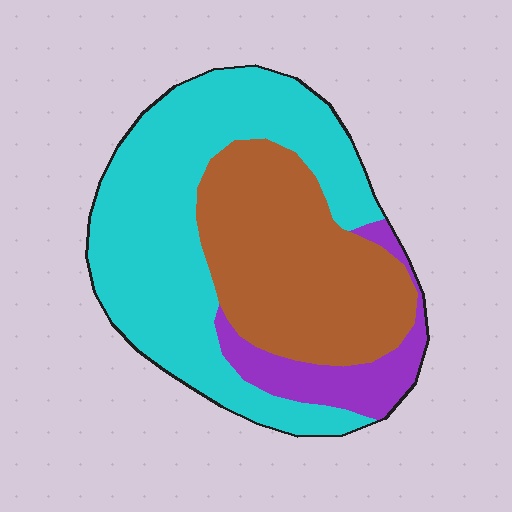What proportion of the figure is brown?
Brown takes up about three eighths (3/8) of the figure.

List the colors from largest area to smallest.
From largest to smallest: cyan, brown, purple.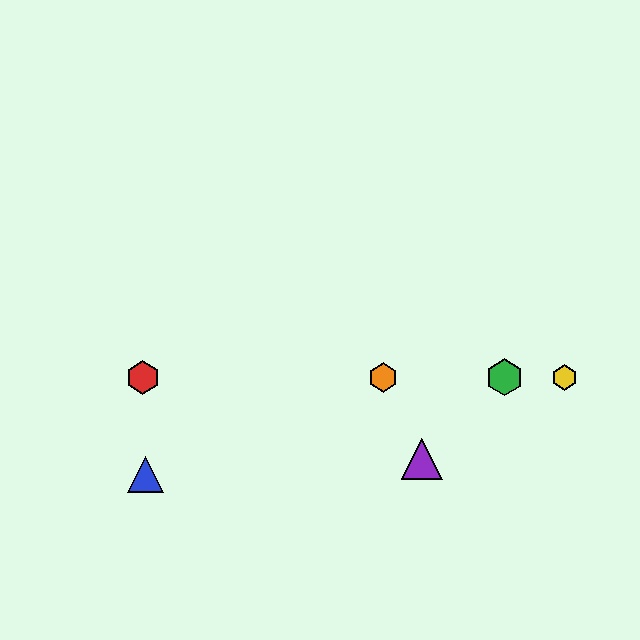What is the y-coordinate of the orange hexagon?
The orange hexagon is at y≈377.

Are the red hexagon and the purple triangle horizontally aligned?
No, the red hexagon is at y≈377 and the purple triangle is at y≈459.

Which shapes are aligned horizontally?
The red hexagon, the green hexagon, the yellow hexagon, the orange hexagon are aligned horizontally.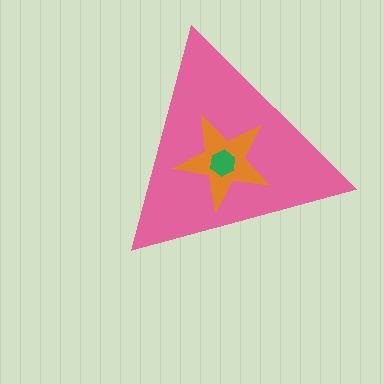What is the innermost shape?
The green hexagon.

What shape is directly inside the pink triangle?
The orange star.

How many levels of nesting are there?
3.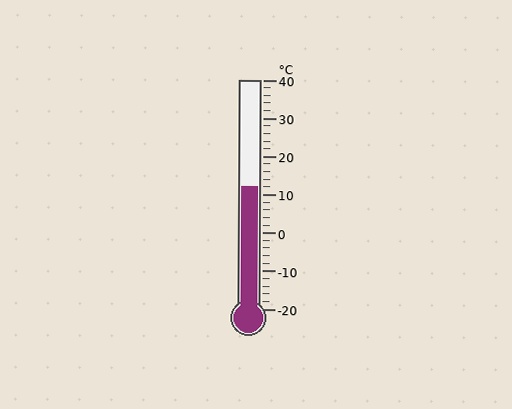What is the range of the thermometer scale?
The thermometer scale ranges from -20°C to 40°C.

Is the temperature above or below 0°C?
The temperature is above 0°C.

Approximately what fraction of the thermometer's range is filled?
The thermometer is filled to approximately 55% of its range.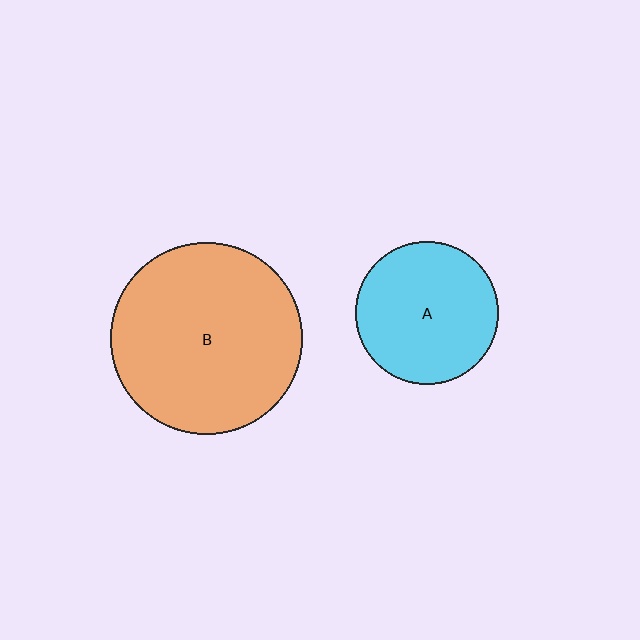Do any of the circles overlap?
No, none of the circles overlap.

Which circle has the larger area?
Circle B (orange).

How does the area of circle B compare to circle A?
Approximately 1.8 times.